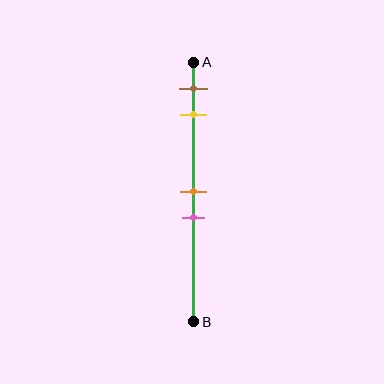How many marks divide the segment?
There are 4 marks dividing the segment.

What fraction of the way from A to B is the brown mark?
The brown mark is approximately 10% (0.1) of the way from A to B.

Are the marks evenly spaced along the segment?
No, the marks are not evenly spaced.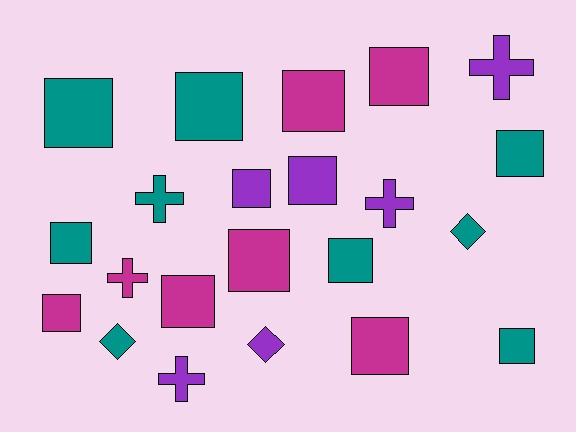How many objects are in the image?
There are 22 objects.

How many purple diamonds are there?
There is 1 purple diamond.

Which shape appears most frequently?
Square, with 14 objects.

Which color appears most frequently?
Teal, with 9 objects.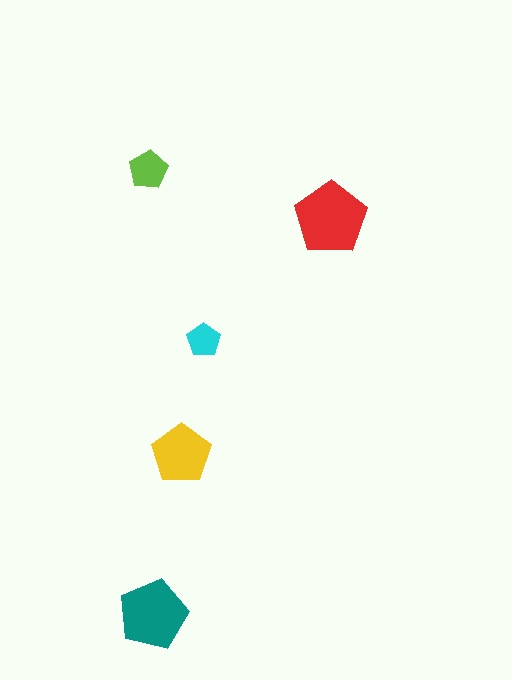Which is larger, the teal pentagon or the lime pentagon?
The teal one.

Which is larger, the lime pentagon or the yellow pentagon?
The yellow one.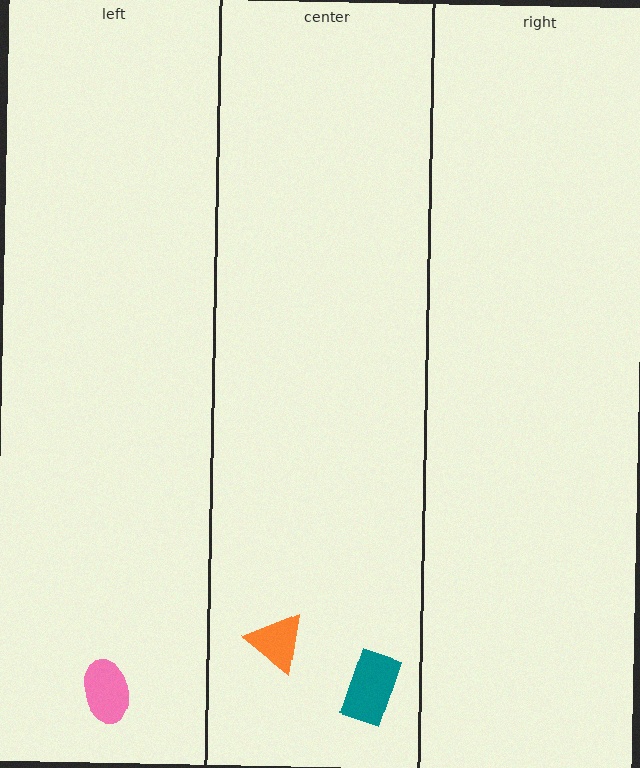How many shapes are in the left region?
1.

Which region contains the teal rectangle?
The center region.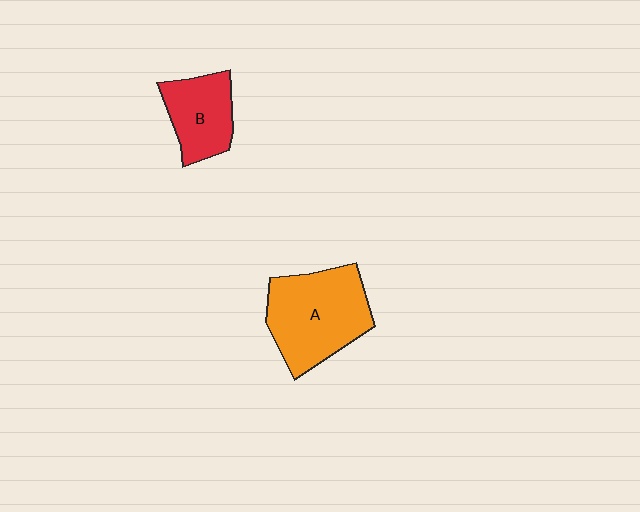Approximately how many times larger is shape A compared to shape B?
Approximately 1.7 times.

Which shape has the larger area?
Shape A (orange).